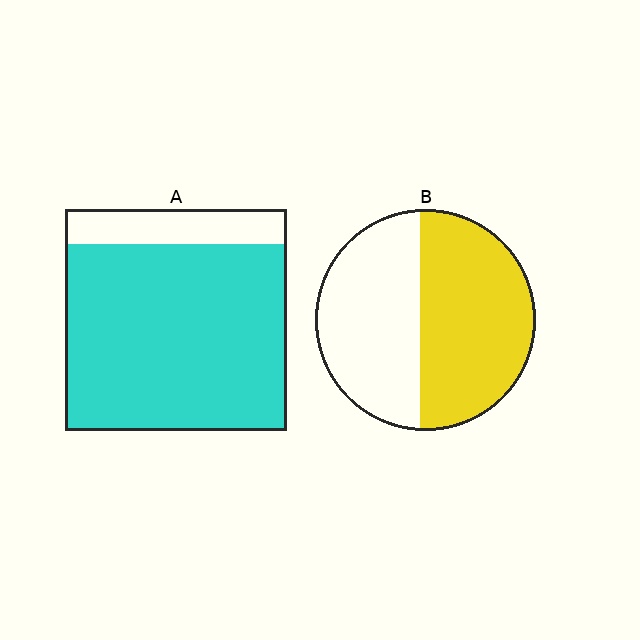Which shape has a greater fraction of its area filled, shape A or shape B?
Shape A.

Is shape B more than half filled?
Roughly half.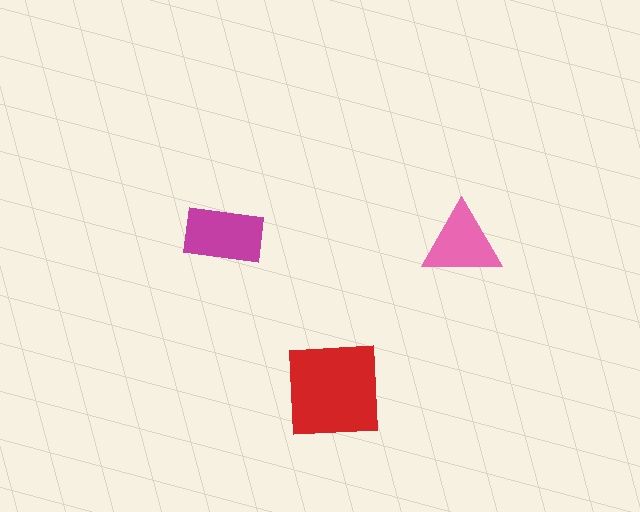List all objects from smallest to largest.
The pink triangle, the magenta rectangle, the red square.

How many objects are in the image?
There are 3 objects in the image.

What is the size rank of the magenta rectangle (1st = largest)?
2nd.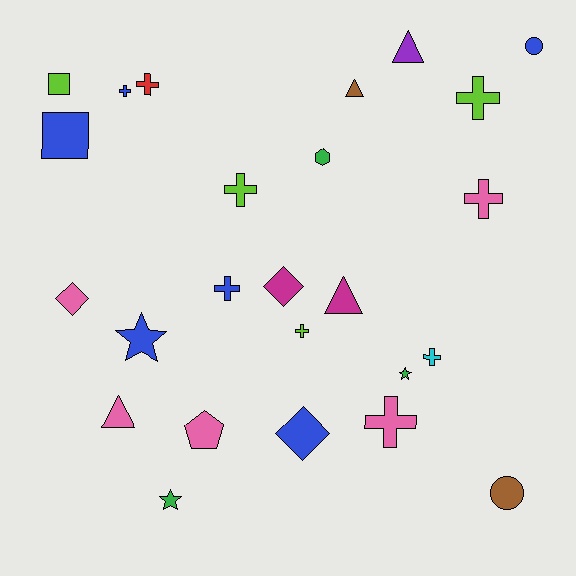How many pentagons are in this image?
There is 1 pentagon.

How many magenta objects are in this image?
There are 2 magenta objects.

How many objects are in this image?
There are 25 objects.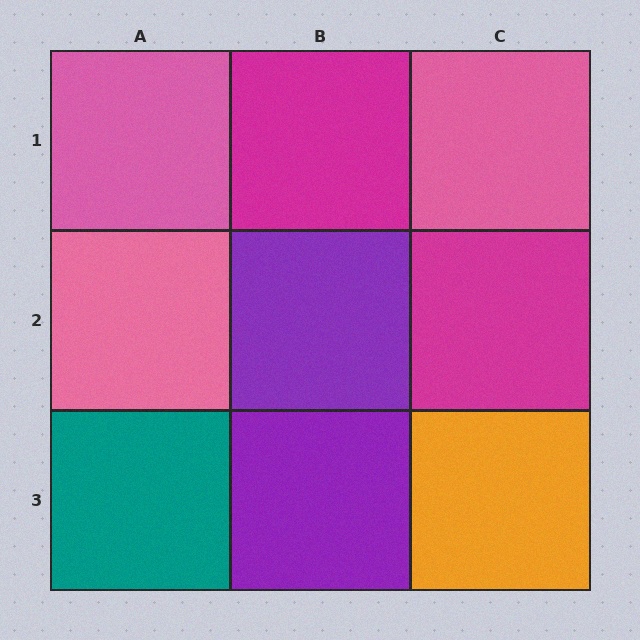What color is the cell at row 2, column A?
Pink.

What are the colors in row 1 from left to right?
Pink, magenta, pink.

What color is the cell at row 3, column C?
Orange.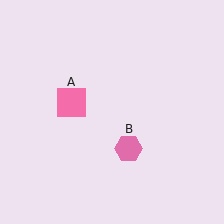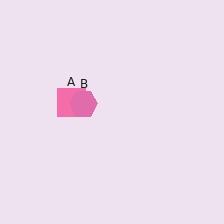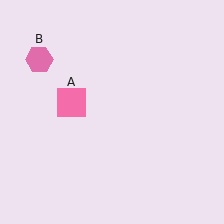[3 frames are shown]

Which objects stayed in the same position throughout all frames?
Pink square (object A) remained stationary.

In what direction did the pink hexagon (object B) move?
The pink hexagon (object B) moved up and to the left.